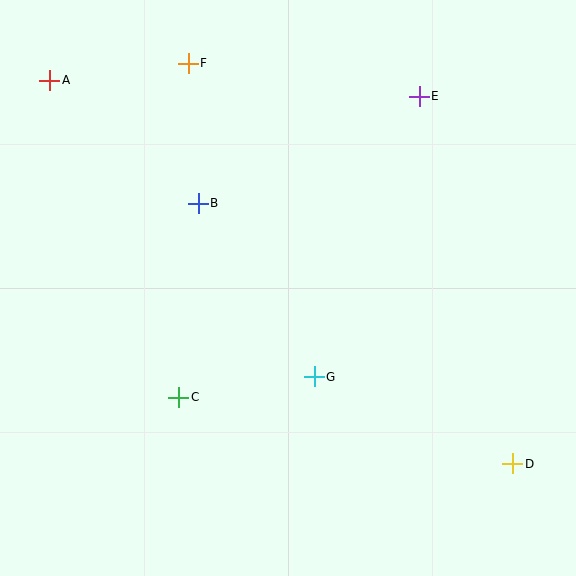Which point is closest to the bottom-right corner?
Point D is closest to the bottom-right corner.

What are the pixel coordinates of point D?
Point D is at (513, 464).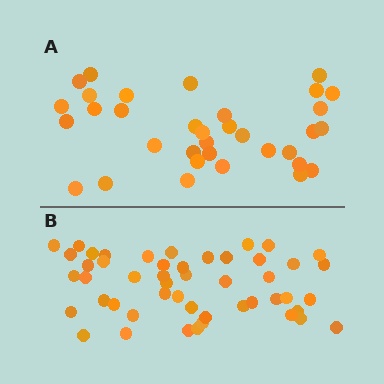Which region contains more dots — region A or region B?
Region B (the bottom region) has more dots.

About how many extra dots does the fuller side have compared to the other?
Region B has approximately 15 more dots than region A.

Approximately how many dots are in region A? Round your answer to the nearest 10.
About 30 dots. (The exact count is 34, which rounds to 30.)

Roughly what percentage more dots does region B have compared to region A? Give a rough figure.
About 45% more.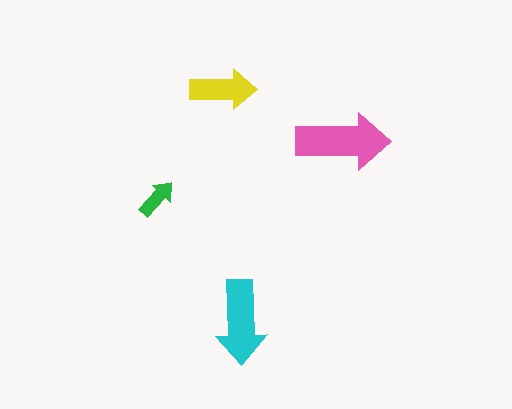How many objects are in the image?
There are 4 objects in the image.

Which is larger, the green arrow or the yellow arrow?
The yellow one.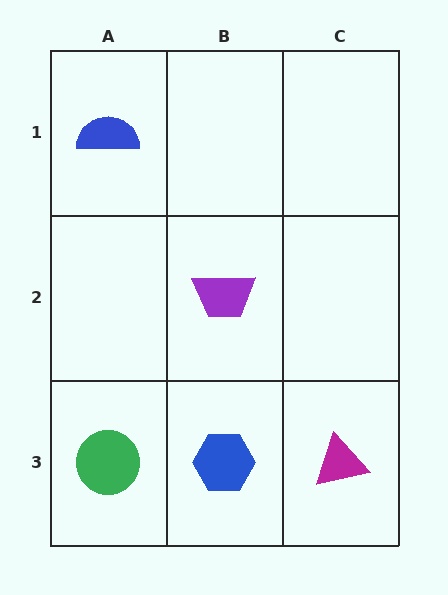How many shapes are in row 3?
3 shapes.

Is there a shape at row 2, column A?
No, that cell is empty.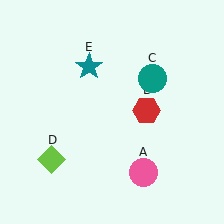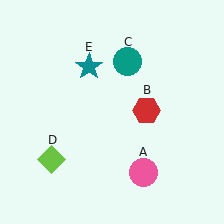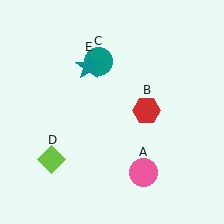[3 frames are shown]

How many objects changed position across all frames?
1 object changed position: teal circle (object C).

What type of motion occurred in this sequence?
The teal circle (object C) rotated counterclockwise around the center of the scene.